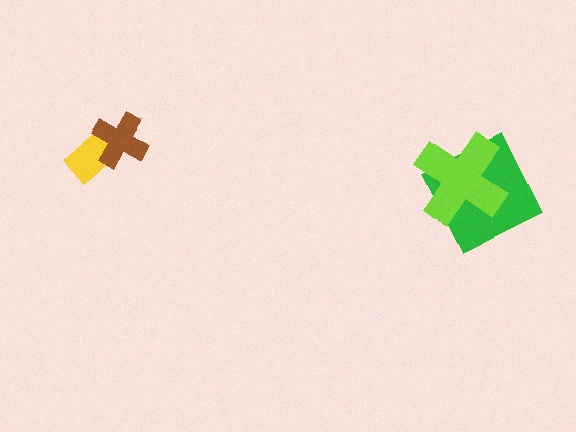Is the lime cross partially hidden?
No, no other shape covers it.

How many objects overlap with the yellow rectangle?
1 object overlaps with the yellow rectangle.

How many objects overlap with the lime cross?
1 object overlaps with the lime cross.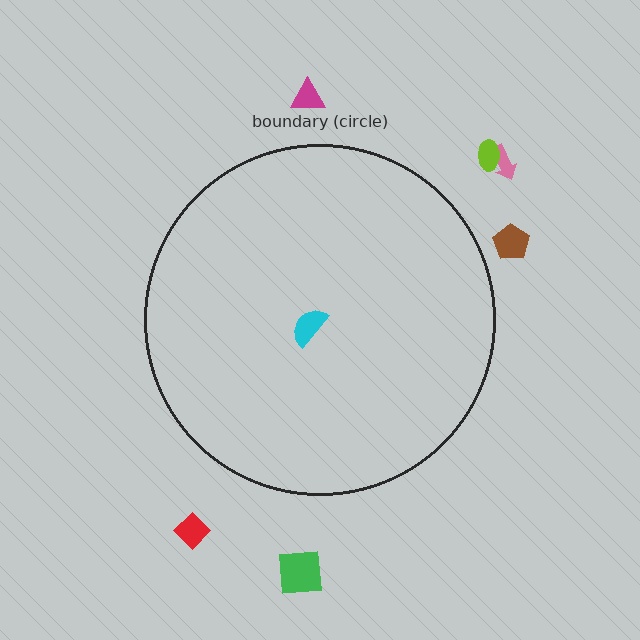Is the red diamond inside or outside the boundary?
Outside.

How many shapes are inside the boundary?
1 inside, 6 outside.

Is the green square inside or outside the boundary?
Outside.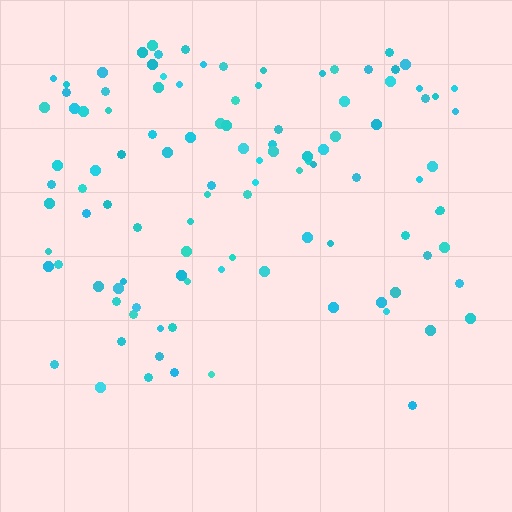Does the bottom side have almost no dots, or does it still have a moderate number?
Still a moderate number, just noticeably fewer than the top.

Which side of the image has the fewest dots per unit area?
The bottom.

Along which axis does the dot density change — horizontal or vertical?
Vertical.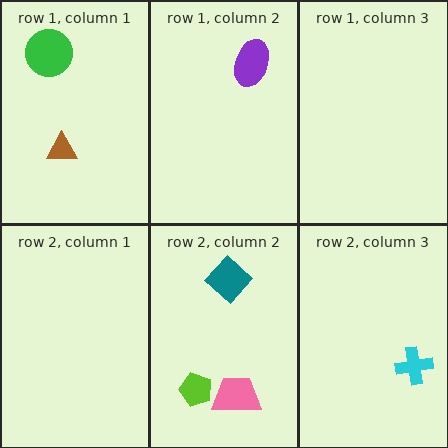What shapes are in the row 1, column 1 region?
The brown triangle, the green circle.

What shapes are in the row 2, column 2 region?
The teal diamond, the lime pentagon, the pink trapezoid.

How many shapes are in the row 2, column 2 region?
3.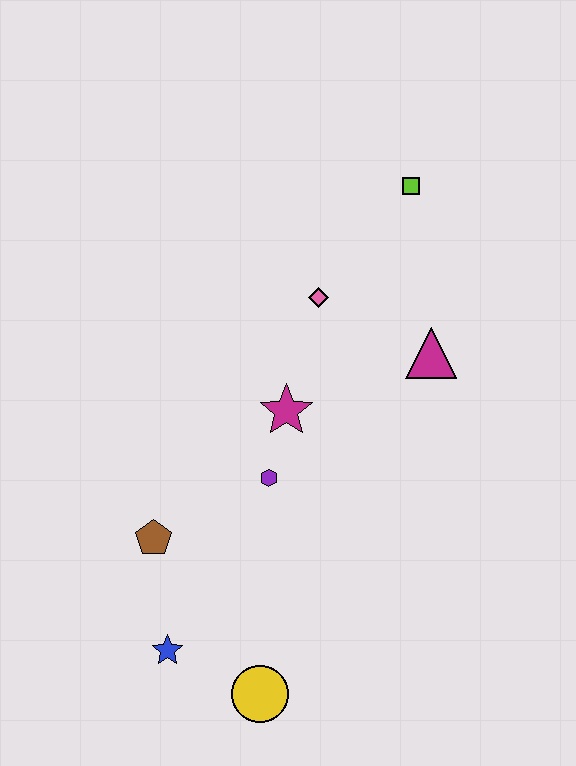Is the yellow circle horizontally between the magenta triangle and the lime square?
No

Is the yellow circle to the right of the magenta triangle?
No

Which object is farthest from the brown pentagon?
The lime square is farthest from the brown pentagon.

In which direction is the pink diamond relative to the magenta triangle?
The pink diamond is to the left of the magenta triangle.